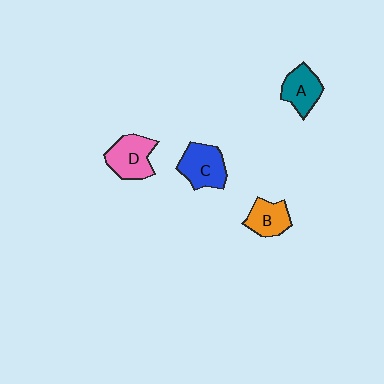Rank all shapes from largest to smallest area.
From largest to smallest: D (pink), C (blue), A (teal), B (orange).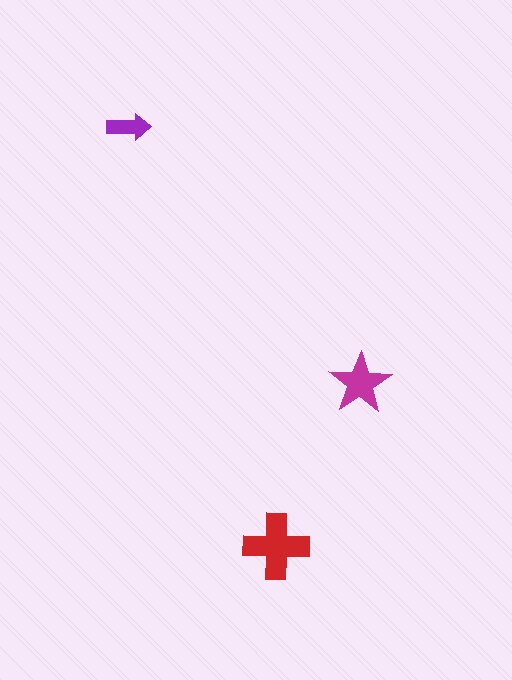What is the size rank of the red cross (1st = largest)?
1st.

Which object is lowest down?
The red cross is bottommost.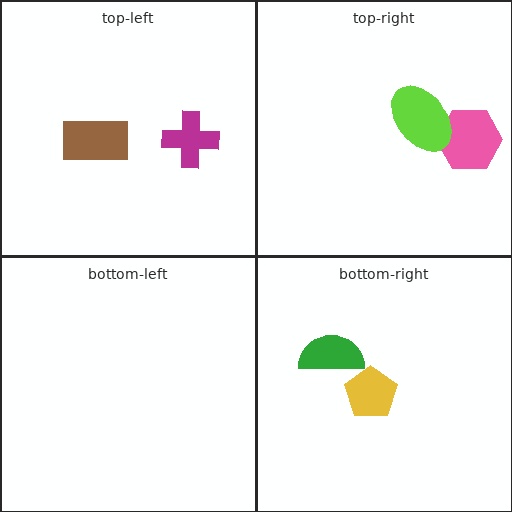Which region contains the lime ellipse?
The top-right region.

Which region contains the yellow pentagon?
The bottom-right region.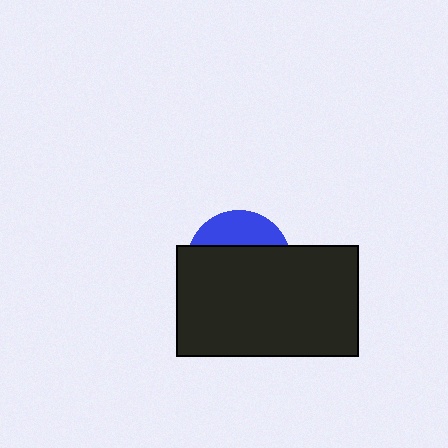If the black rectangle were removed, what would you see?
You would see the complete blue circle.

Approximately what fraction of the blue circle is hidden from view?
Roughly 70% of the blue circle is hidden behind the black rectangle.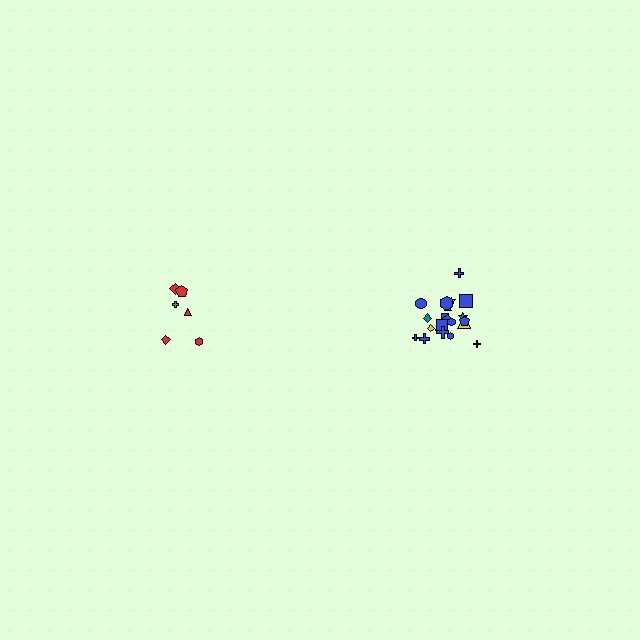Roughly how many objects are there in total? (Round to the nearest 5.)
Roughly 30 objects in total.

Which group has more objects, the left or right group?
The right group.